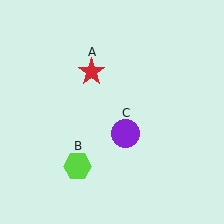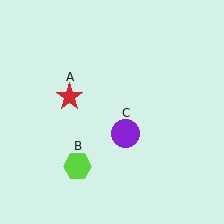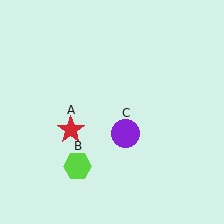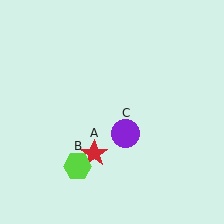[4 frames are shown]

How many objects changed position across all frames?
1 object changed position: red star (object A).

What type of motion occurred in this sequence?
The red star (object A) rotated counterclockwise around the center of the scene.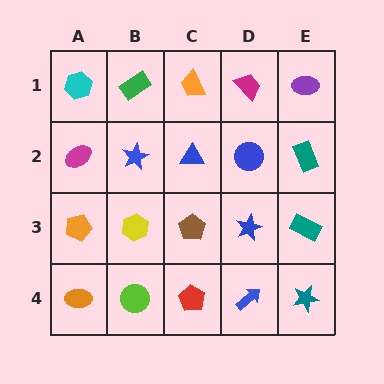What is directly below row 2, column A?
An orange pentagon.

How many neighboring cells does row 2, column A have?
3.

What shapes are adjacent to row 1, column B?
A blue star (row 2, column B), a cyan hexagon (row 1, column A), an orange trapezoid (row 1, column C).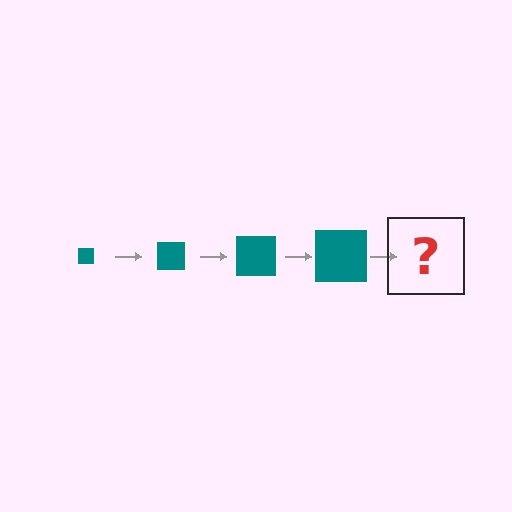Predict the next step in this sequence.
The next step is a teal square, larger than the previous one.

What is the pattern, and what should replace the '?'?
The pattern is that the square gets progressively larger each step. The '?' should be a teal square, larger than the previous one.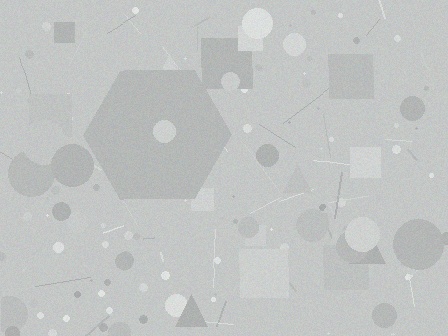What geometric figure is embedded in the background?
A hexagon is embedded in the background.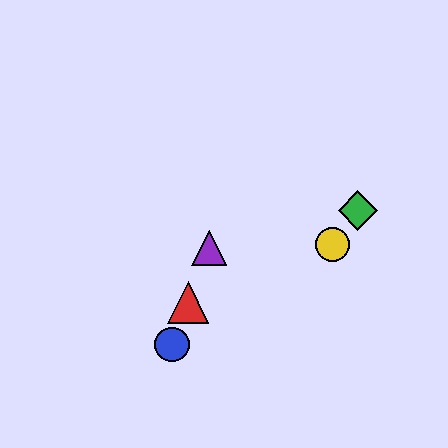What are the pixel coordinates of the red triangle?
The red triangle is at (188, 303).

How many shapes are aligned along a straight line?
3 shapes (the red triangle, the blue circle, the purple triangle) are aligned along a straight line.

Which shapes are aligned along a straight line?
The red triangle, the blue circle, the purple triangle are aligned along a straight line.